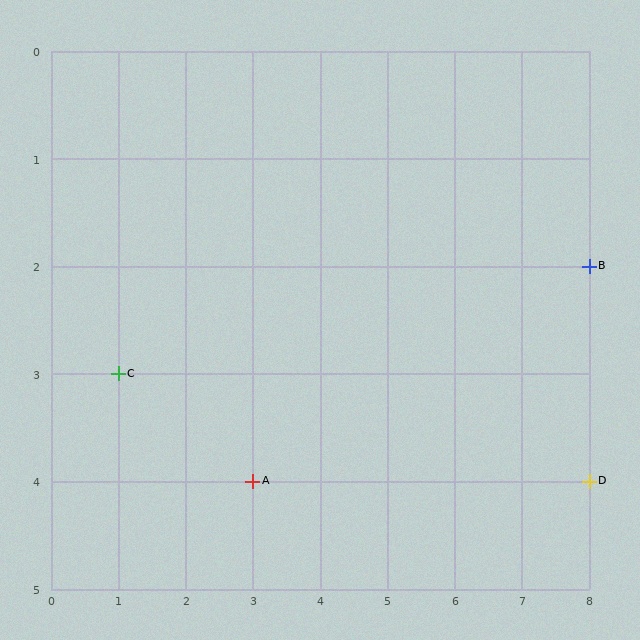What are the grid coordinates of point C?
Point C is at grid coordinates (1, 3).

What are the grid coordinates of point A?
Point A is at grid coordinates (3, 4).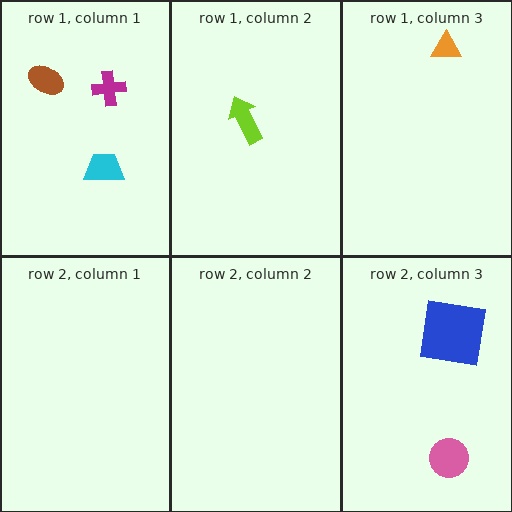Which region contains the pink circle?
The row 2, column 3 region.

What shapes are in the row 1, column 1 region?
The magenta cross, the brown ellipse, the cyan trapezoid.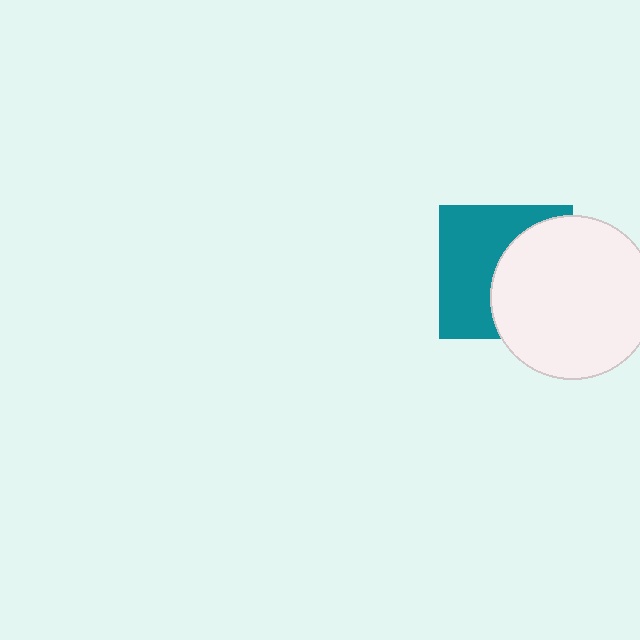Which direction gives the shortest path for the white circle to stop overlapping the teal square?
Moving right gives the shortest separation.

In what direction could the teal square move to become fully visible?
The teal square could move left. That would shift it out from behind the white circle entirely.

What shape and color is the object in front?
The object in front is a white circle.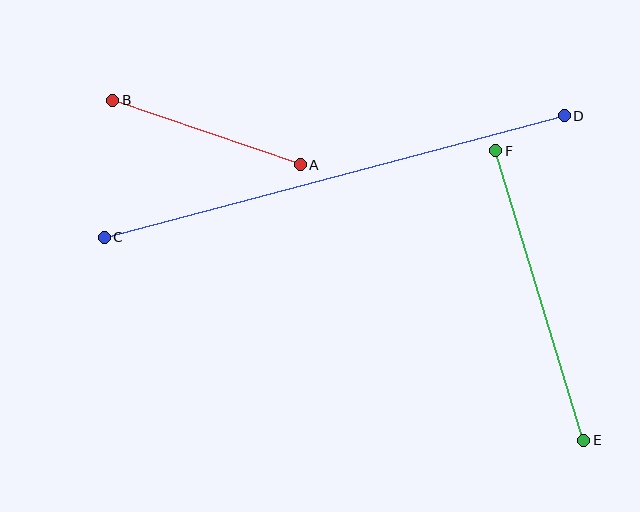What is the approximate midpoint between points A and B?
The midpoint is at approximately (206, 133) pixels.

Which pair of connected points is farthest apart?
Points C and D are farthest apart.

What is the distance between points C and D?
The distance is approximately 476 pixels.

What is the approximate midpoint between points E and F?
The midpoint is at approximately (540, 296) pixels.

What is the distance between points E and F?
The distance is approximately 303 pixels.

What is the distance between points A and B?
The distance is approximately 198 pixels.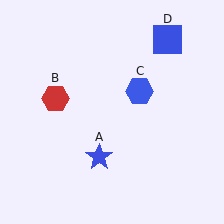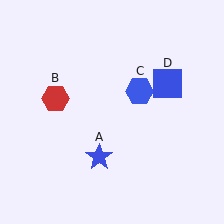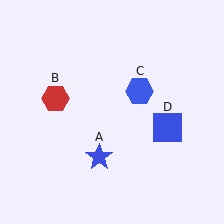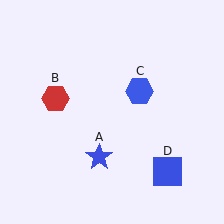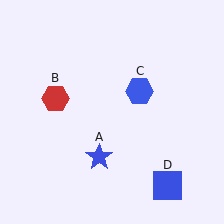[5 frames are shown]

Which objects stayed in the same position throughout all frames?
Blue star (object A) and red hexagon (object B) and blue hexagon (object C) remained stationary.